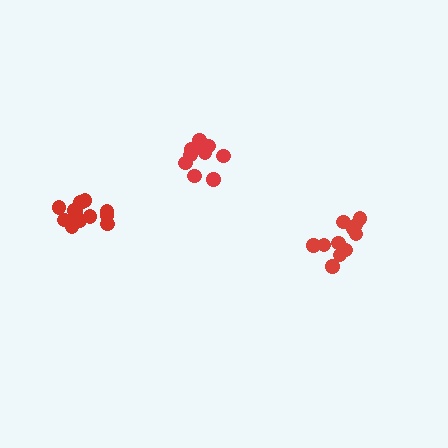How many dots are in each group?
Group 1: 10 dots, Group 2: 11 dots, Group 3: 13 dots (34 total).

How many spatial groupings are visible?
There are 3 spatial groupings.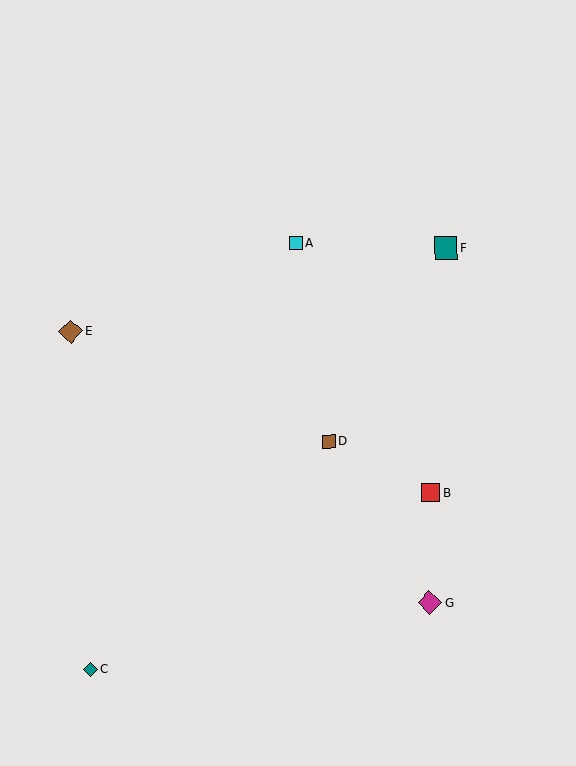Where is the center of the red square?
The center of the red square is at (431, 493).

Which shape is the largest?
The magenta diamond (labeled G) is the largest.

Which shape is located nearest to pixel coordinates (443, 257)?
The teal square (labeled F) at (446, 248) is nearest to that location.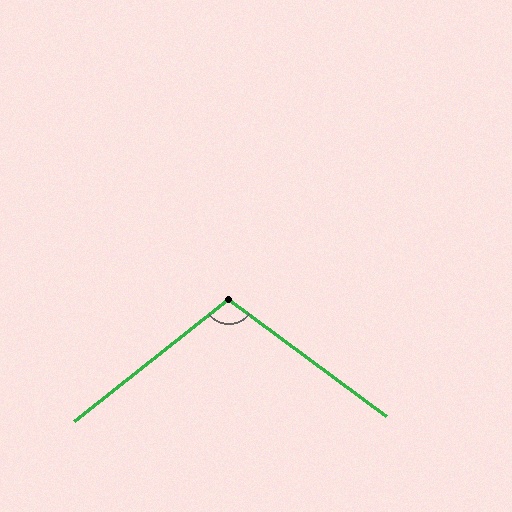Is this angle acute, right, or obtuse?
It is obtuse.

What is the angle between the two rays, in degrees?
Approximately 105 degrees.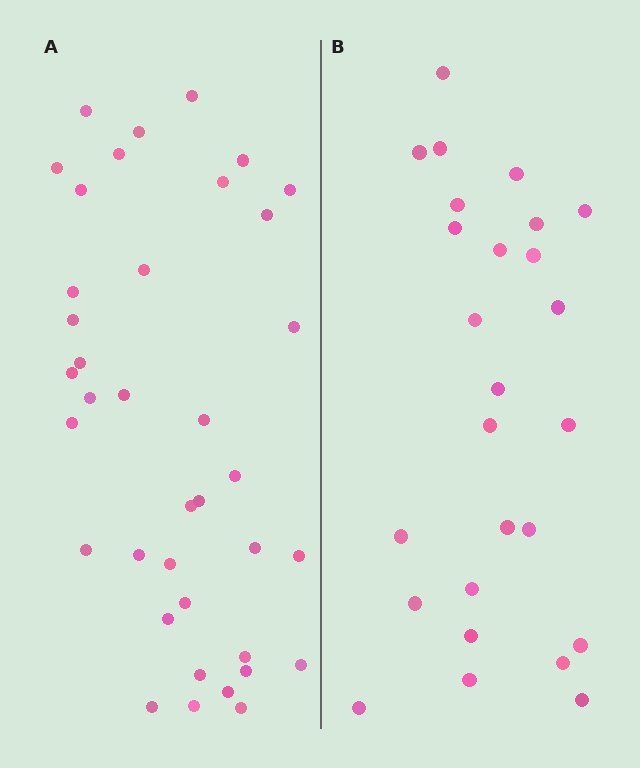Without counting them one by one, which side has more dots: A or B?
Region A (the left region) has more dots.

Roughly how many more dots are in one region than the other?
Region A has roughly 12 or so more dots than region B.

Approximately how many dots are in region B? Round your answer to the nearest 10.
About 30 dots. (The exact count is 26, which rounds to 30.)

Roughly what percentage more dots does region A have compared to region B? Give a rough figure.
About 45% more.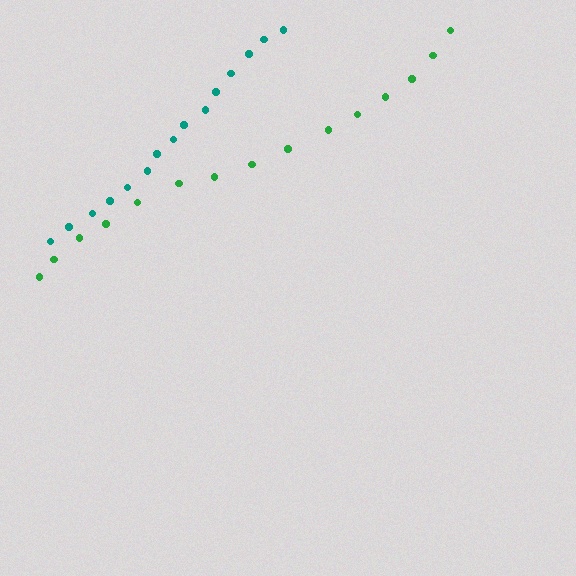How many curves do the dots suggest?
There are 2 distinct paths.